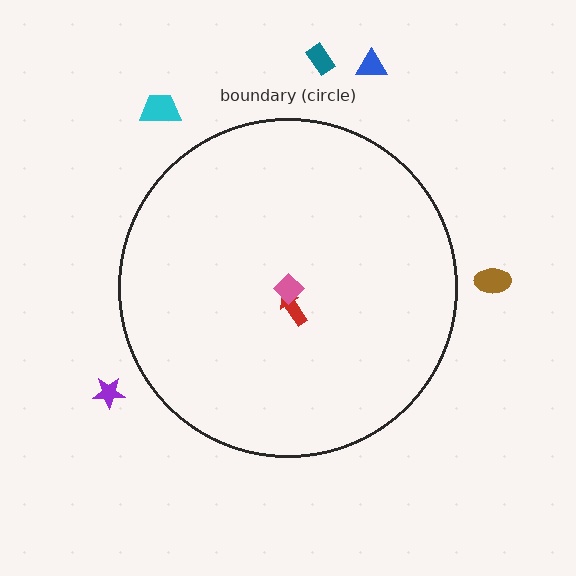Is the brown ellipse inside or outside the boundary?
Outside.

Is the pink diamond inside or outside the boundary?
Inside.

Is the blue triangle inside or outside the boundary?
Outside.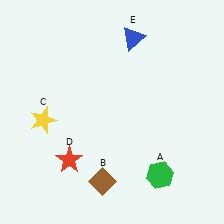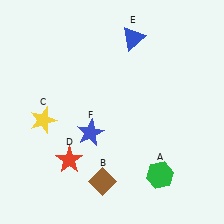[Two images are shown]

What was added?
A blue star (F) was added in Image 2.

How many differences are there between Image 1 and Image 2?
There is 1 difference between the two images.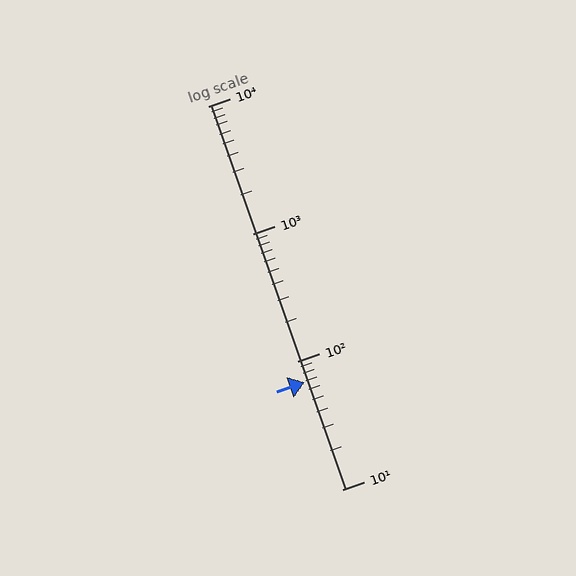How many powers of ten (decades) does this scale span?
The scale spans 3 decades, from 10 to 10000.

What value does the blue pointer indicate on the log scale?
The pointer indicates approximately 69.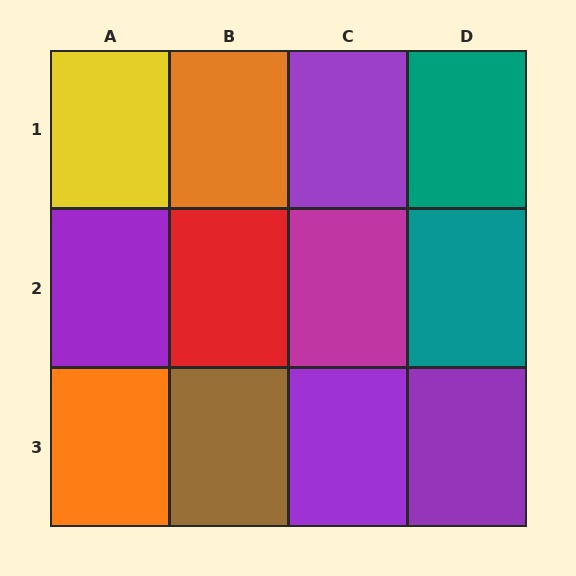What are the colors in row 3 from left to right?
Orange, brown, purple, purple.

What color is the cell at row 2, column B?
Red.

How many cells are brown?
1 cell is brown.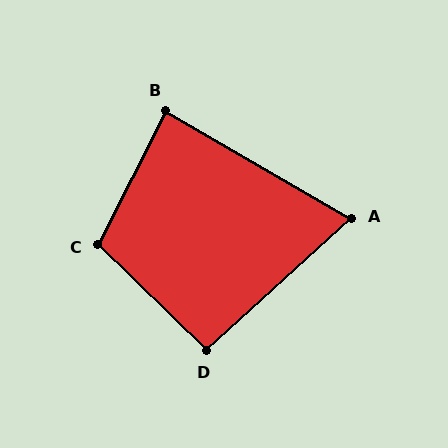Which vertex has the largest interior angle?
C, at approximately 108 degrees.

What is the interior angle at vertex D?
Approximately 93 degrees (approximately right).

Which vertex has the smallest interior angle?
A, at approximately 72 degrees.